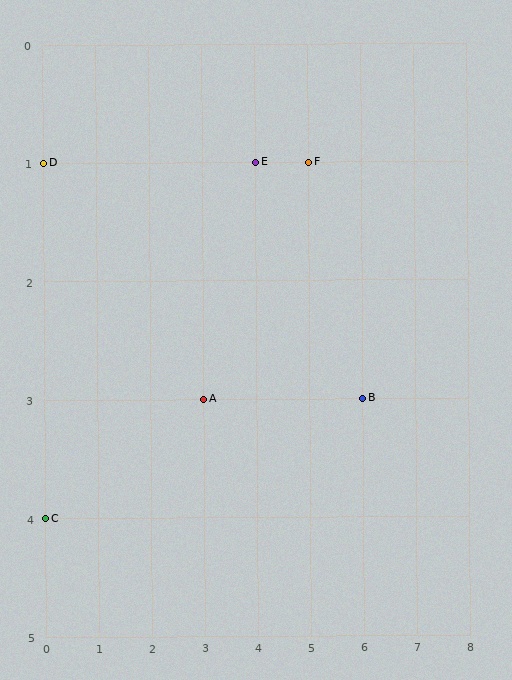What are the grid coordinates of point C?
Point C is at grid coordinates (0, 4).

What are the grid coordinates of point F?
Point F is at grid coordinates (5, 1).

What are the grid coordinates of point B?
Point B is at grid coordinates (6, 3).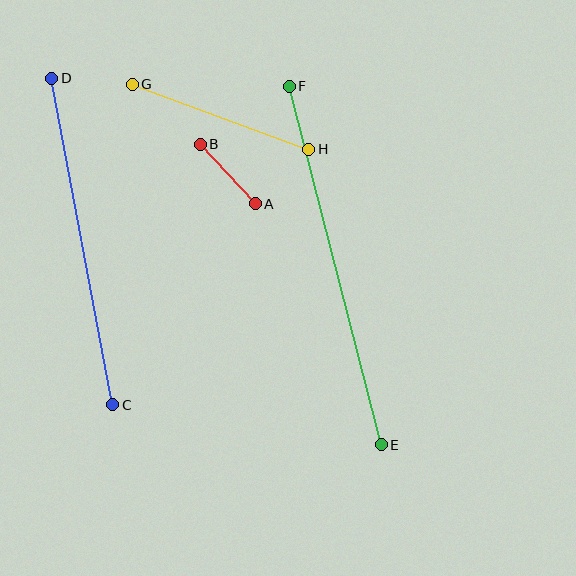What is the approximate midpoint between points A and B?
The midpoint is at approximately (228, 174) pixels.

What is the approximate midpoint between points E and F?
The midpoint is at approximately (335, 265) pixels.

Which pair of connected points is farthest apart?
Points E and F are farthest apart.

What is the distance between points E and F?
The distance is approximately 370 pixels.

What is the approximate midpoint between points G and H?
The midpoint is at approximately (220, 117) pixels.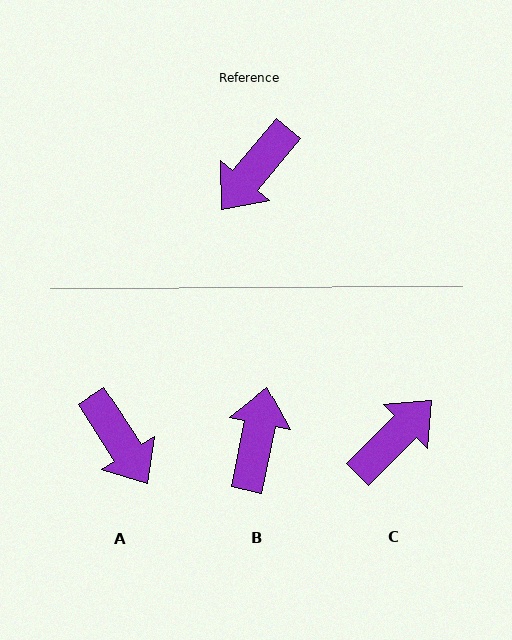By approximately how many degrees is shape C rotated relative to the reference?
Approximately 174 degrees counter-clockwise.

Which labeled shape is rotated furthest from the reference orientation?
C, about 174 degrees away.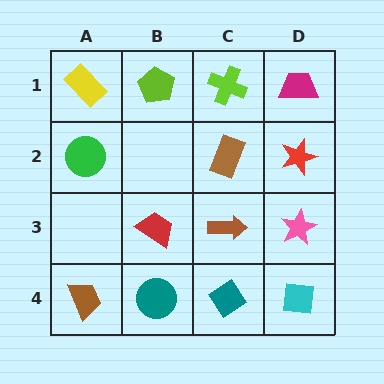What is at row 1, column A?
A yellow rectangle.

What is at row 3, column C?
A brown arrow.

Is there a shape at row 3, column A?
No, that cell is empty.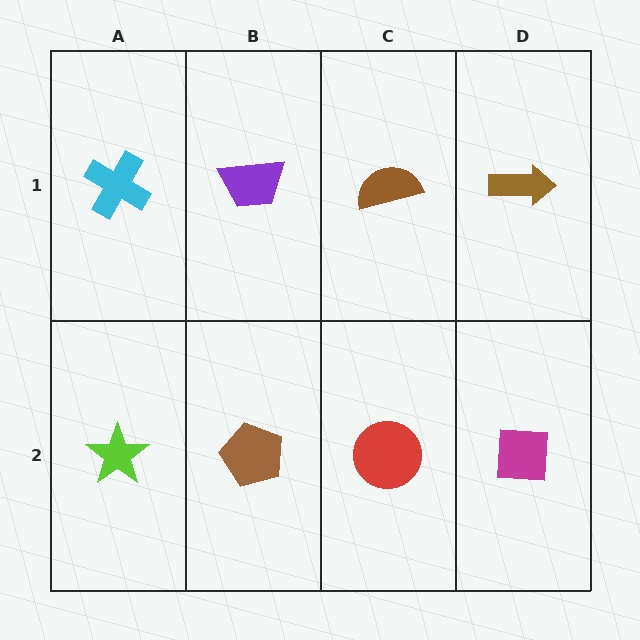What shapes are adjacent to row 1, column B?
A brown pentagon (row 2, column B), a cyan cross (row 1, column A), a brown semicircle (row 1, column C).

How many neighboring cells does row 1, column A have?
2.